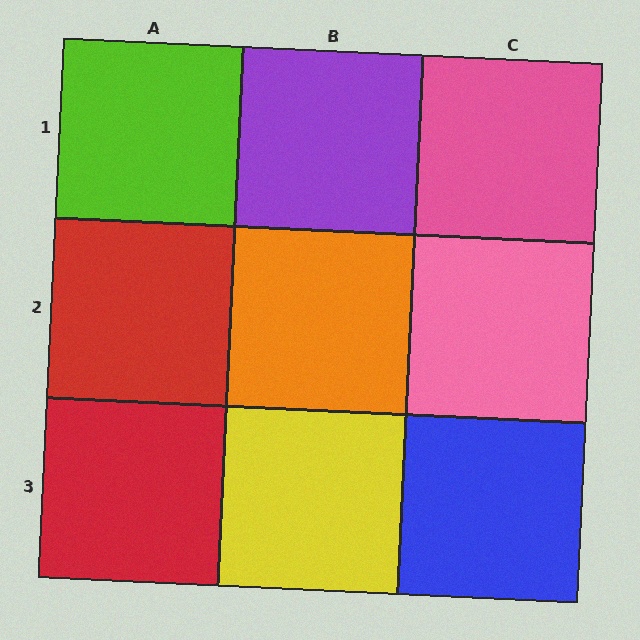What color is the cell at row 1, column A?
Lime.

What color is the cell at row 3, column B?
Yellow.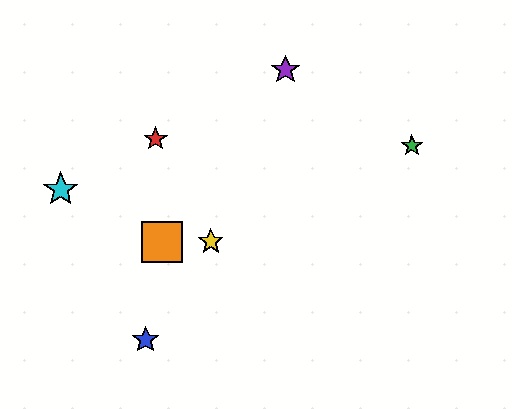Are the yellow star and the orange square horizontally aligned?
Yes, both are at y≈242.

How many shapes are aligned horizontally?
2 shapes (the yellow star, the orange square) are aligned horizontally.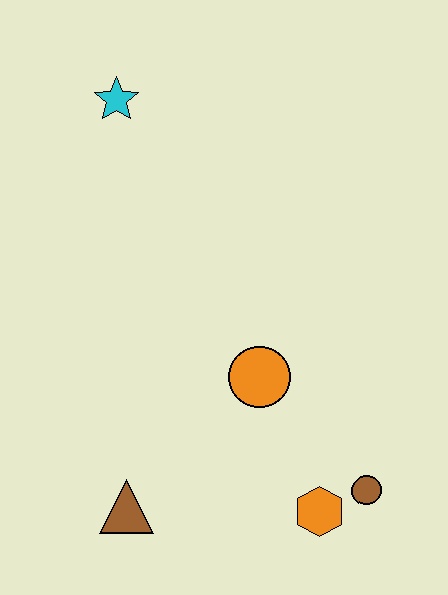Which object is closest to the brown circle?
The orange hexagon is closest to the brown circle.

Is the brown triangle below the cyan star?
Yes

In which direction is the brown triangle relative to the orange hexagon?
The brown triangle is to the left of the orange hexagon.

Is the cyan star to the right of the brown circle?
No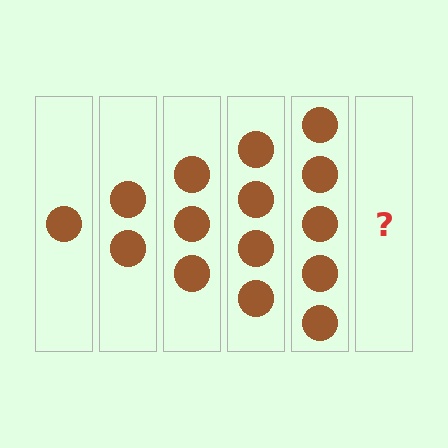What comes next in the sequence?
The next element should be 6 circles.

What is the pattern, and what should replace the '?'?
The pattern is that each step adds one more circle. The '?' should be 6 circles.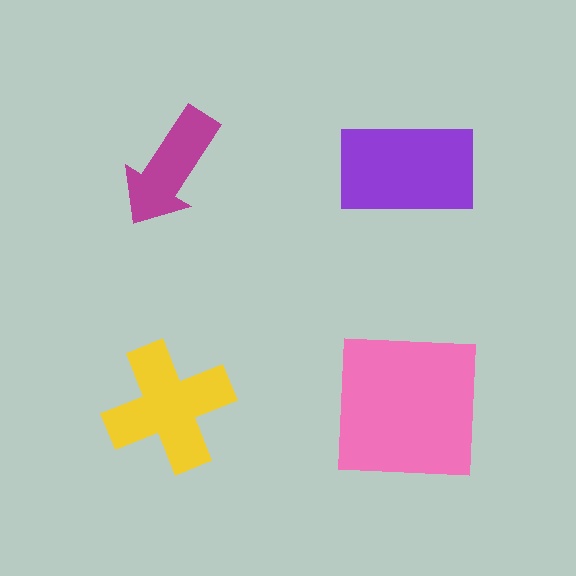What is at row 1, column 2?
A purple rectangle.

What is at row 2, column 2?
A pink square.